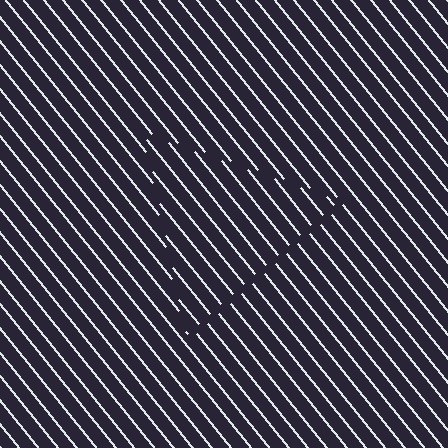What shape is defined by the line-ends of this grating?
An illusory triangle. The interior of the shape contains the same grating, shifted by half a period — the contour is defined by the phase discontinuity where line-ends from the inner and outer gratings abut.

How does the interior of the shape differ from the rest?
The interior of the shape contains the same grating, shifted by half a period — the contour is defined by the phase discontinuity where line-ends from the inner and outer gratings abut.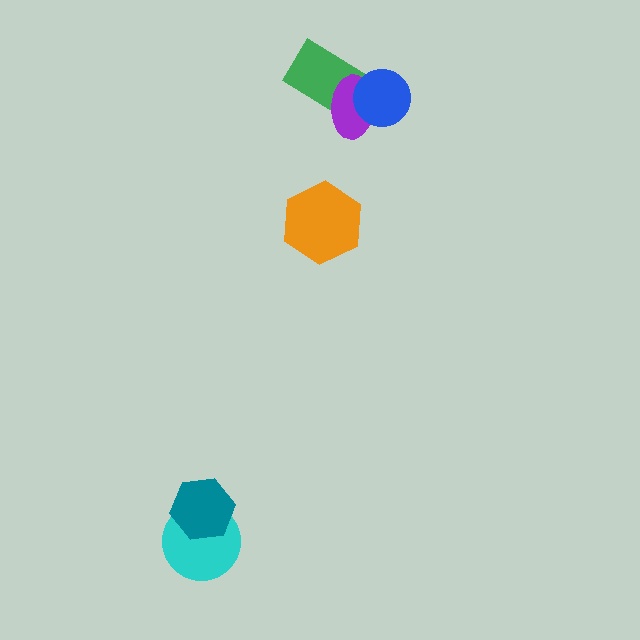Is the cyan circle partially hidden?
Yes, it is partially covered by another shape.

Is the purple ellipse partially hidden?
Yes, it is partially covered by another shape.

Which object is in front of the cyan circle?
The teal hexagon is in front of the cyan circle.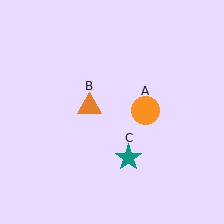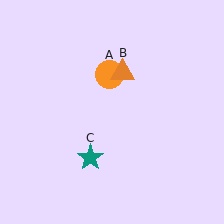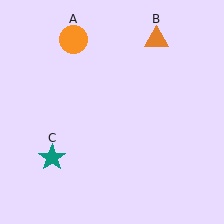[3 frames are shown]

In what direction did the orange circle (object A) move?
The orange circle (object A) moved up and to the left.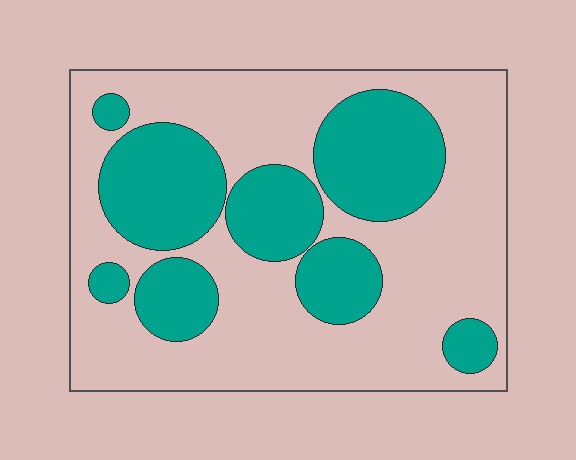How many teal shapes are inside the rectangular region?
8.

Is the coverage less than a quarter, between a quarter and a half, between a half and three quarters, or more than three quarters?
Between a quarter and a half.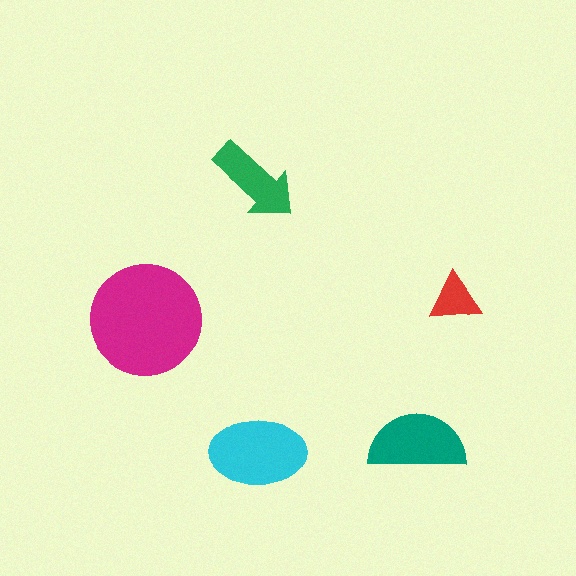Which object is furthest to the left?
The magenta circle is leftmost.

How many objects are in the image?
There are 5 objects in the image.